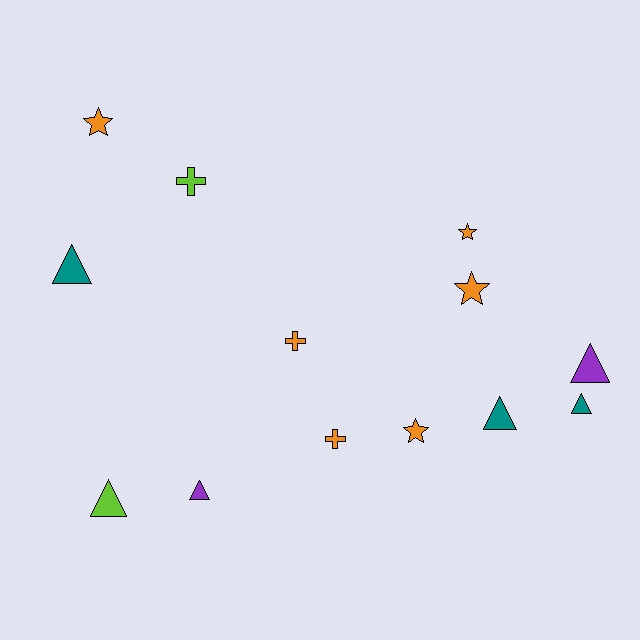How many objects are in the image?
There are 13 objects.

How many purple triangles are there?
There are 2 purple triangles.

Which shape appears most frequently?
Triangle, with 6 objects.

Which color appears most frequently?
Orange, with 6 objects.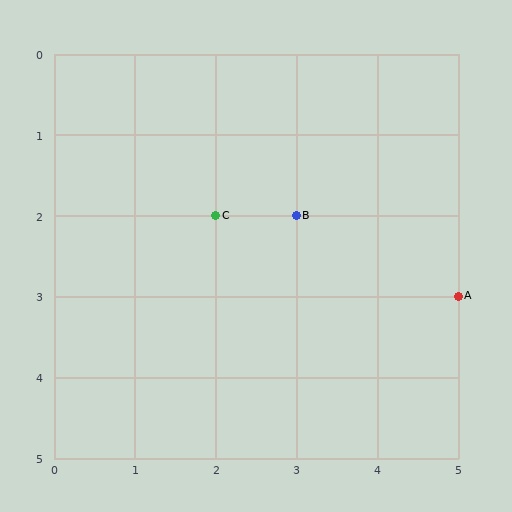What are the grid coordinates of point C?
Point C is at grid coordinates (2, 2).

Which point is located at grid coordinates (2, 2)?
Point C is at (2, 2).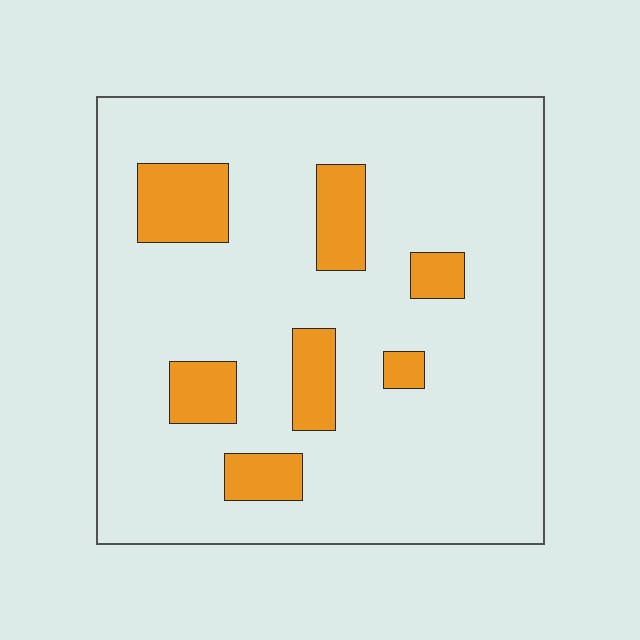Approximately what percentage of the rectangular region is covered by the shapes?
Approximately 15%.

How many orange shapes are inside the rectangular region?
7.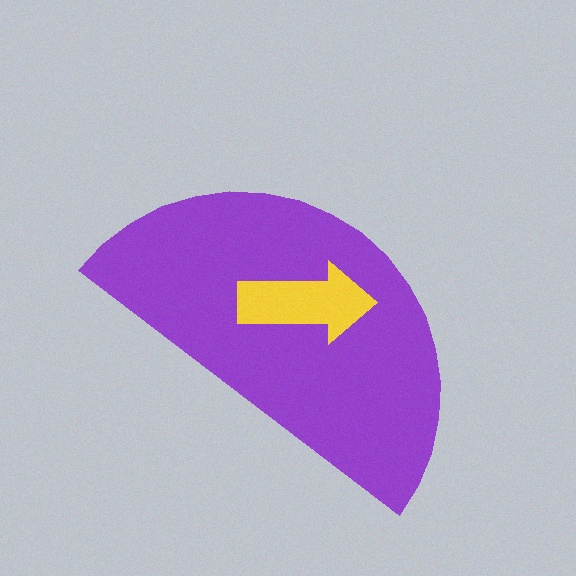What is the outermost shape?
The purple semicircle.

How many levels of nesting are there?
2.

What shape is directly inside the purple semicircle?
The yellow arrow.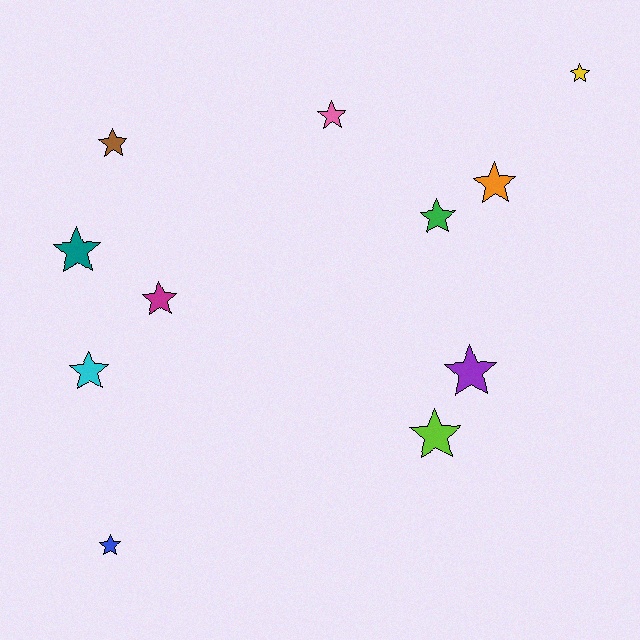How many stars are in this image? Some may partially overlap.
There are 11 stars.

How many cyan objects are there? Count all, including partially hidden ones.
There is 1 cyan object.